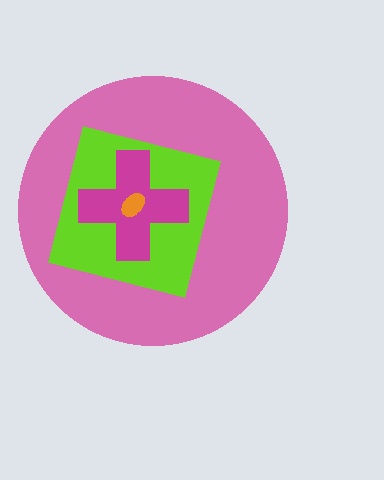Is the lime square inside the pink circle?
Yes.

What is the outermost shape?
The pink circle.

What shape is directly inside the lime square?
The magenta cross.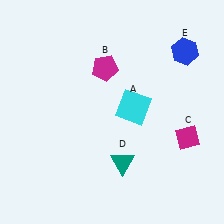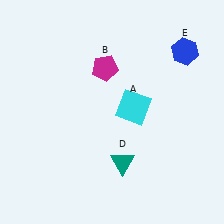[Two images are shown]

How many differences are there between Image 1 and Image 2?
There is 1 difference between the two images.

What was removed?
The magenta diamond (C) was removed in Image 2.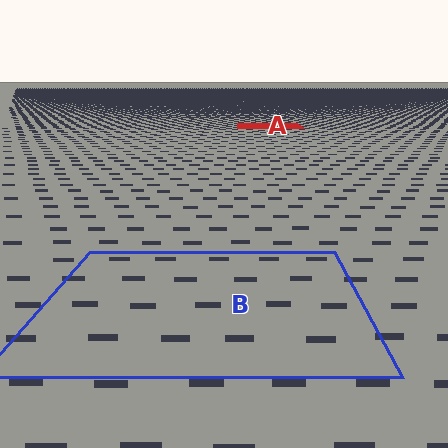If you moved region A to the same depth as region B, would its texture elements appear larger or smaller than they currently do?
They would appear larger. At a closer depth, the same texture elements are projected at a bigger on-screen size.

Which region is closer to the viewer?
Region B is closer. The texture elements there are larger and more spread out.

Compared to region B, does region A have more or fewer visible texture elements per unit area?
Region A has more texture elements per unit area — they are packed more densely because it is farther away.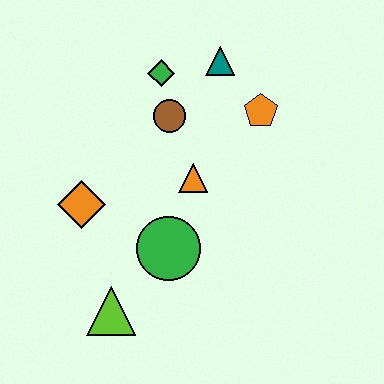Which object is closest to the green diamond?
The brown circle is closest to the green diamond.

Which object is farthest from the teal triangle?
The lime triangle is farthest from the teal triangle.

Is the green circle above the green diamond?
No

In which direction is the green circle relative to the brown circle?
The green circle is below the brown circle.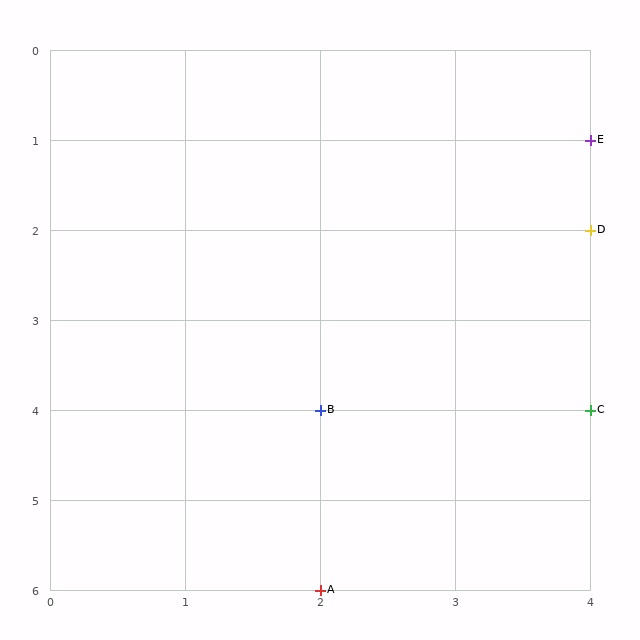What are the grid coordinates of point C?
Point C is at grid coordinates (4, 4).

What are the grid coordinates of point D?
Point D is at grid coordinates (4, 2).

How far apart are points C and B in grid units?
Points C and B are 2 columns apart.